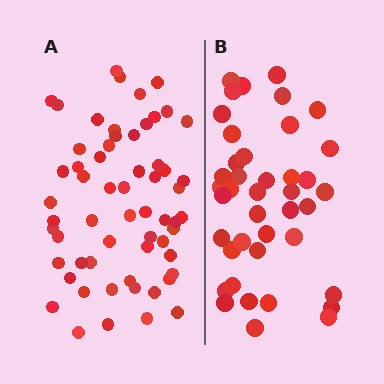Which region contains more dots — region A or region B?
Region A (the left region) has more dots.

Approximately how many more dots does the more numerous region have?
Region A has approximately 20 more dots than region B.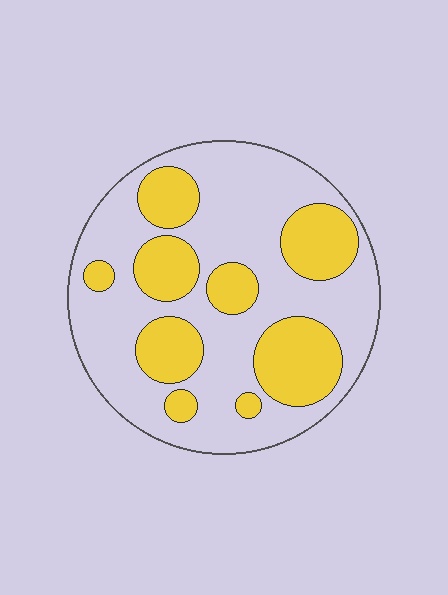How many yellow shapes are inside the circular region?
9.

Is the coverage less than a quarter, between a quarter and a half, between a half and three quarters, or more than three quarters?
Between a quarter and a half.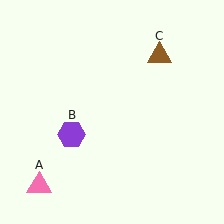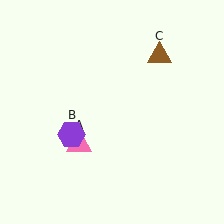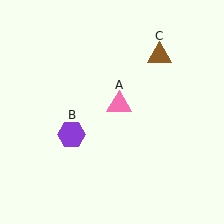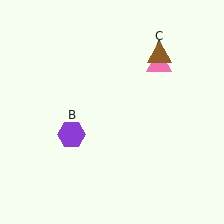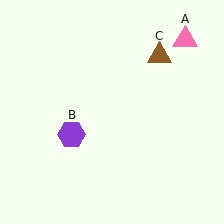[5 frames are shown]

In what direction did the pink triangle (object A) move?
The pink triangle (object A) moved up and to the right.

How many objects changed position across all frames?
1 object changed position: pink triangle (object A).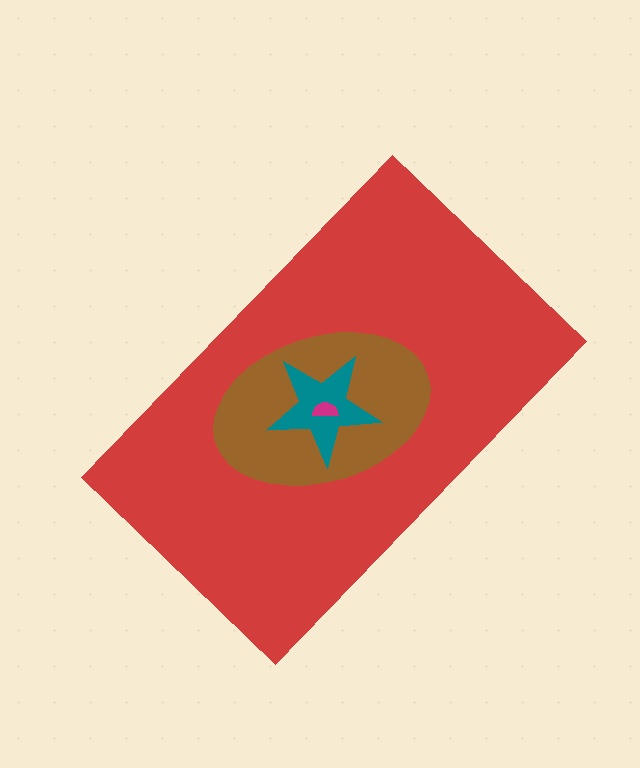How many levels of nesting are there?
4.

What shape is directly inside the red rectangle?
The brown ellipse.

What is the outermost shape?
The red rectangle.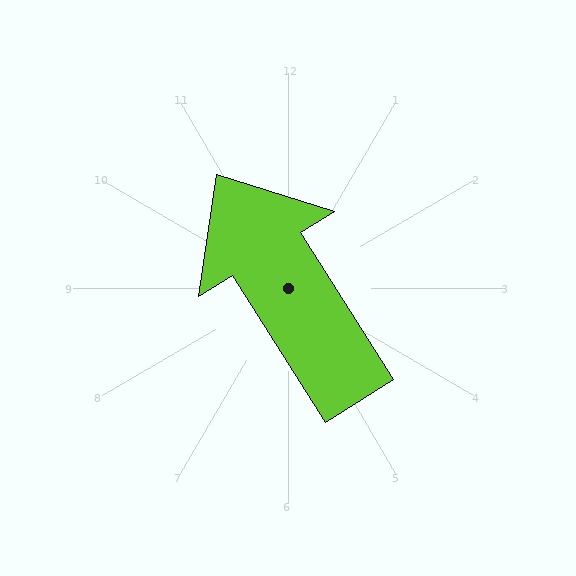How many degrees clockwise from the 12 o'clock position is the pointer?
Approximately 328 degrees.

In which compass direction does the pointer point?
Northwest.